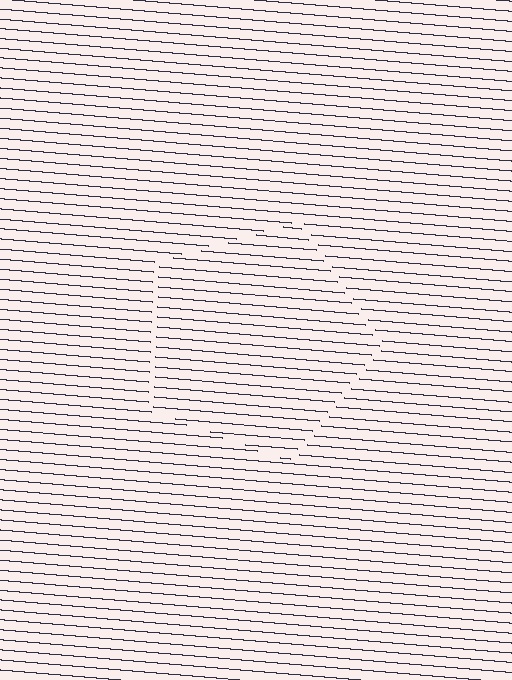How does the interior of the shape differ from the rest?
The interior of the shape contains the same grating, shifted by half a period — the contour is defined by the phase discontinuity where line-ends from the inner and outer gratings abut.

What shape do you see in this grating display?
An illusory pentagon. The interior of the shape contains the same grating, shifted by half a period — the contour is defined by the phase discontinuity where line-ends from the inner and outer gratings abut.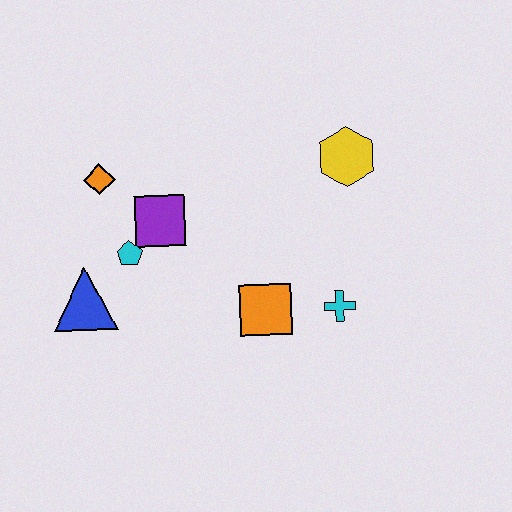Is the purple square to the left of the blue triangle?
No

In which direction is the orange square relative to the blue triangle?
The orange square is to the right of the blue triangle.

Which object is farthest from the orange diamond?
The cyan cross is farthest from the orange diamond.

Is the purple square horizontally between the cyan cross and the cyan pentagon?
Yes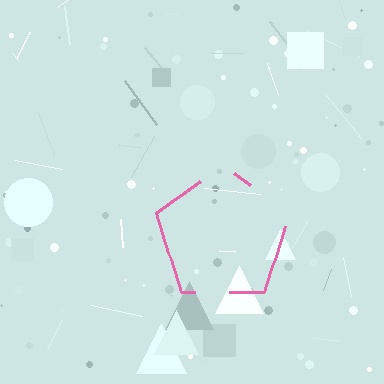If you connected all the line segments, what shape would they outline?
They would outline a pentagon.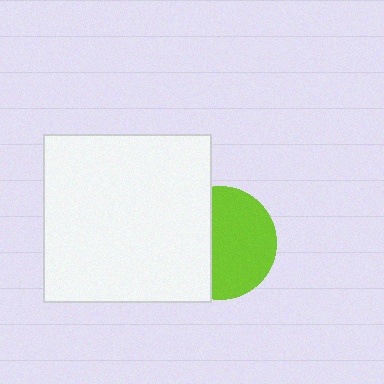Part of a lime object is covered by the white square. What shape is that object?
It is a circle.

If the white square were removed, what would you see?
You would see the complete lime circle.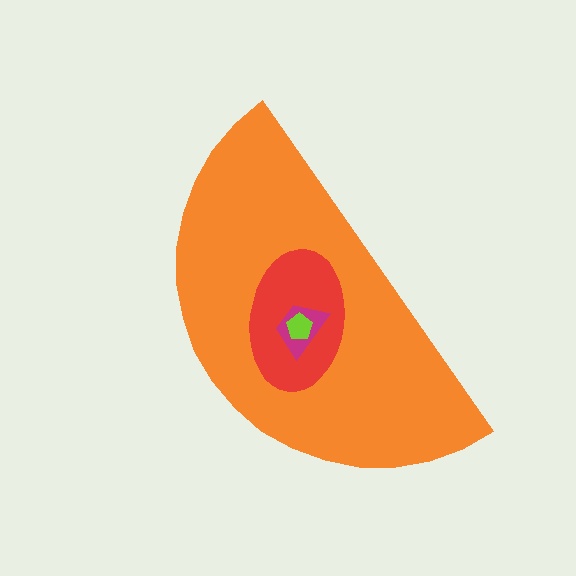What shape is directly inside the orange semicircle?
The red ellipse.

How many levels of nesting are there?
4.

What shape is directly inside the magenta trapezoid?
The lime pentagon.